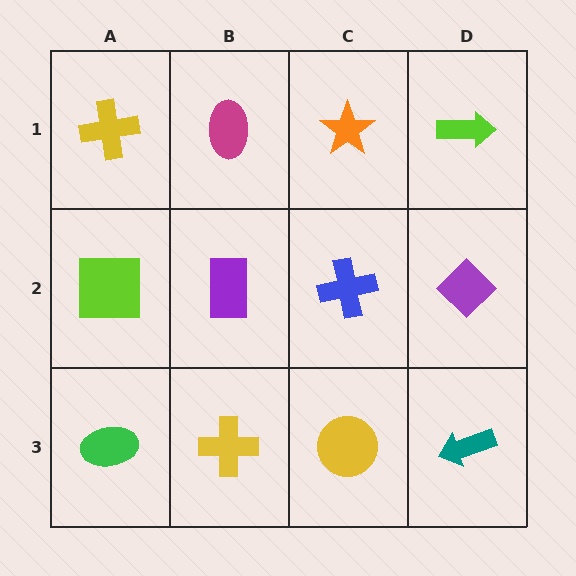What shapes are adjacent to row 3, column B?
A purple rectangle (row 2, column B), a green ellipse (row 3, column A), a yellow circle (row 3, column C).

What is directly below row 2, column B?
A yellow cross.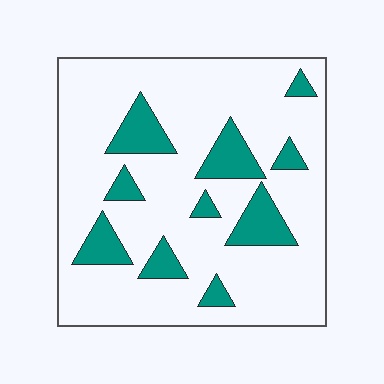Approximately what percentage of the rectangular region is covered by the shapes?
Approximately 20%.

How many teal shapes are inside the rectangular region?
10.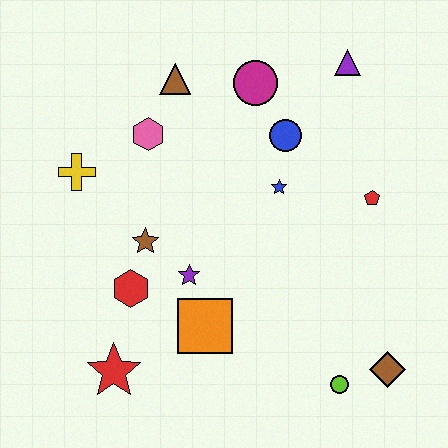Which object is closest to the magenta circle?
The blue circle is closest to the magenta circle.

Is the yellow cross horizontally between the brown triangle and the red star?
No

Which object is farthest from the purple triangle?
The red star is farthest from the purple triangle.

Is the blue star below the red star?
No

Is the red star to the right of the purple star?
No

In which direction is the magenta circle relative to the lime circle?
The magenta circle is above the lime circle.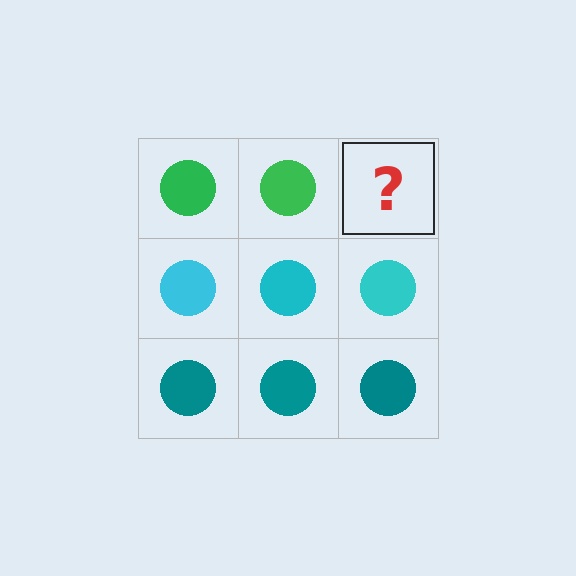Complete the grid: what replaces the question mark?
The question mark should be replaced with a green circle.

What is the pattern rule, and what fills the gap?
The rule is that each row has a consistent color. The gap should be filled with a green circle.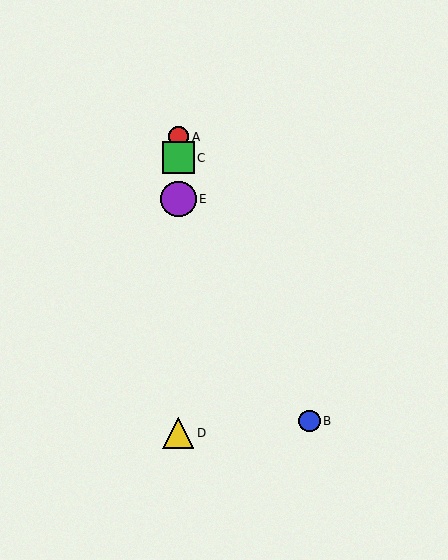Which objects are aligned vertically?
Objects A, C, D, E are aligned vertically.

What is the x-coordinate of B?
Object B is at x≈309.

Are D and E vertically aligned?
Yes, both are at x≈178.